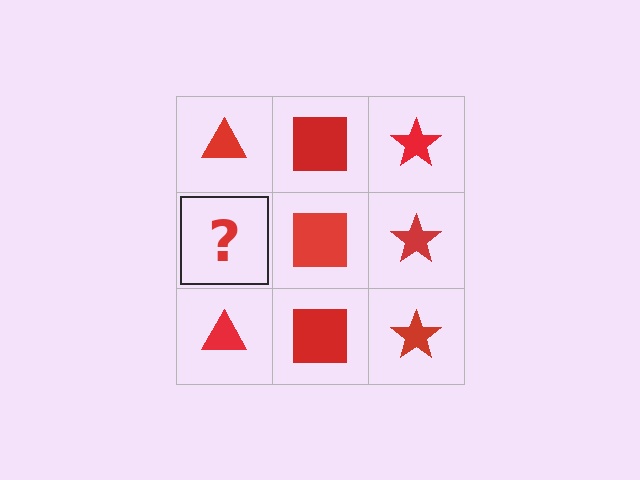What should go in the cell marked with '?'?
The missing cell should contain a red triangle.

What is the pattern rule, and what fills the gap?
The rule is that each column has a consistent shape. The gap should be filled with a red triangle.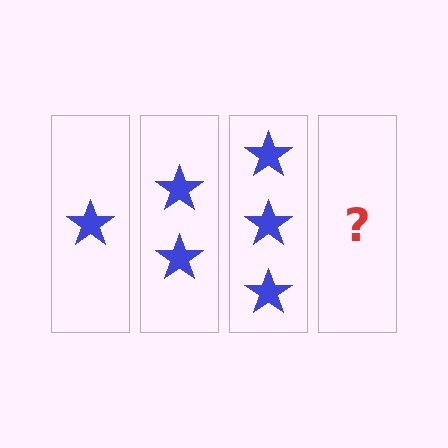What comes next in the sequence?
The next element should be 4 stars.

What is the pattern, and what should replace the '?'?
The pattern is that each step adds one more star. The '?' should be 4 stars.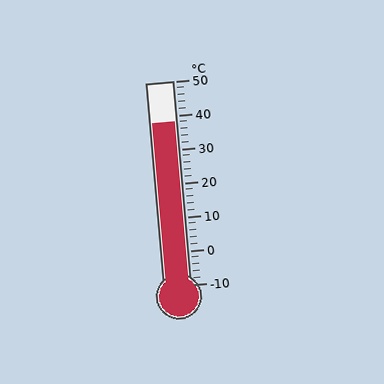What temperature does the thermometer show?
The thermometer shows approximately 38°C.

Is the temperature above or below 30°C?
The temperature is above 30°C.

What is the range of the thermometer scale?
The thermometer scale ranges from -10°C to 50°C.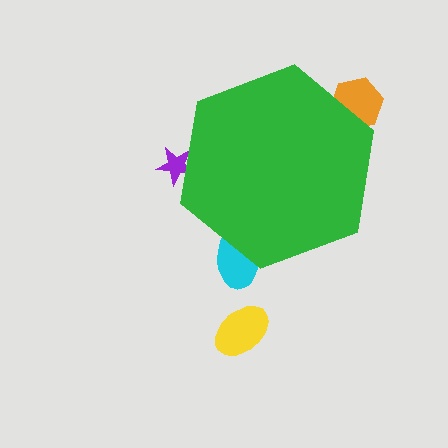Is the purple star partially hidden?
Yes, the purple star is partially hidden behind the green hexagon.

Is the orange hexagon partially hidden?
Yes, the orange hexagon is partially hidden behind the green hexagon.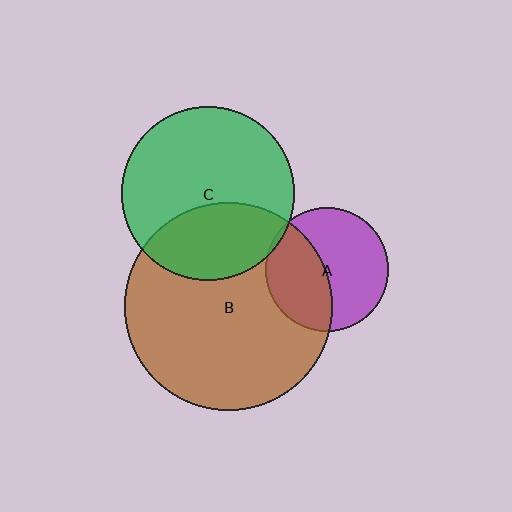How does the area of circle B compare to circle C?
Approximately 1.4 times.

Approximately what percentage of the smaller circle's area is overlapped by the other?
Approximately 5%.